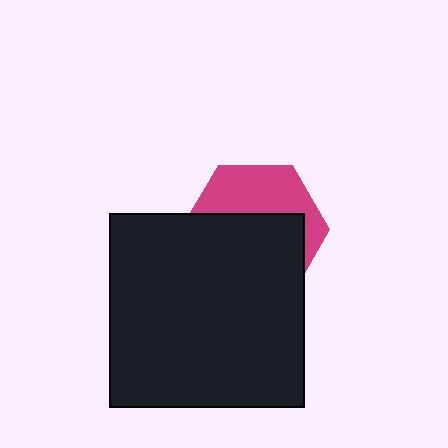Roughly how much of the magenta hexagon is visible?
A small part of it is visible (roughly 40%).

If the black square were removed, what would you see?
You would see the complete magenta hexagon.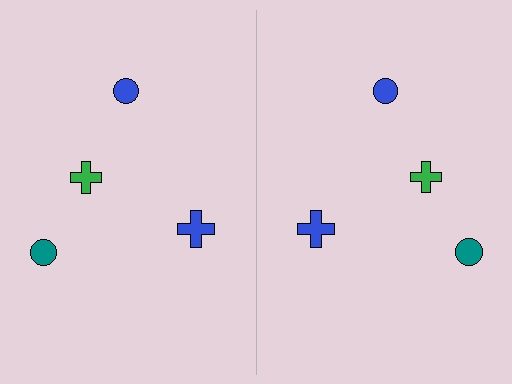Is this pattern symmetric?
Yes, this pattern has bilateral (reflection) symmetry.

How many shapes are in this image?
There are 8 shapes in this image.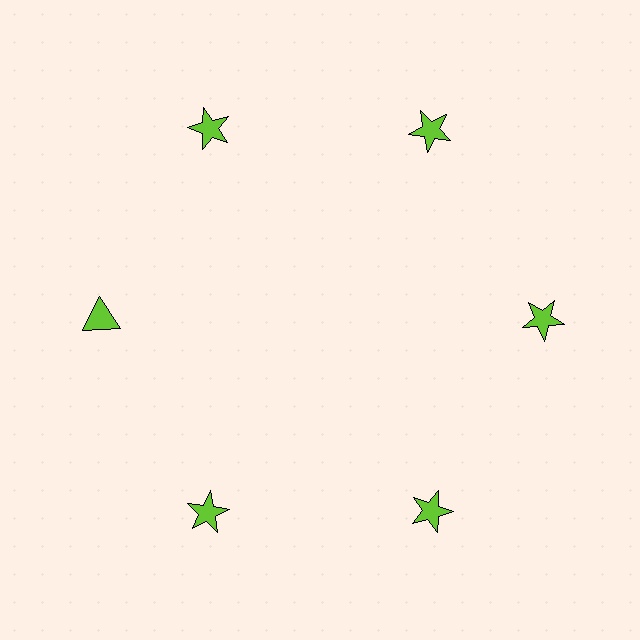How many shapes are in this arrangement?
There are 6 shapes arranged in a ring pattern.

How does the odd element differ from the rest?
It has a different shape: triangle instead of star.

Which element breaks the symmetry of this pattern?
The lime triangle at roughly the 9 o'clock position breaks the symmetry. All other shapes are lime stars.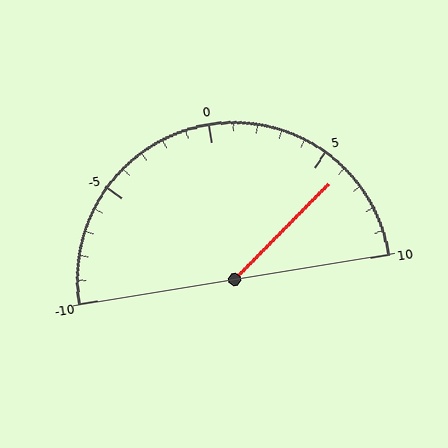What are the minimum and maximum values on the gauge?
The gauge ranges from -10 to 10.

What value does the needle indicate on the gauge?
The needle indicates approximately 6.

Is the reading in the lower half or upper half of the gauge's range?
The reading is in the upper half of the range (-10 to 10).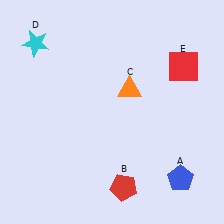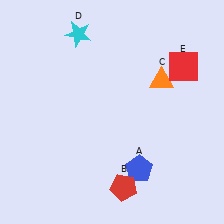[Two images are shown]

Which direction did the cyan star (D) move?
The cyan star (D) moved right.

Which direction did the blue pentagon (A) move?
The blue pentagon (A) moved left.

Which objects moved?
The objects that moved are: the blue pentagon (A), the orange triangle (C), the cyan star (D).